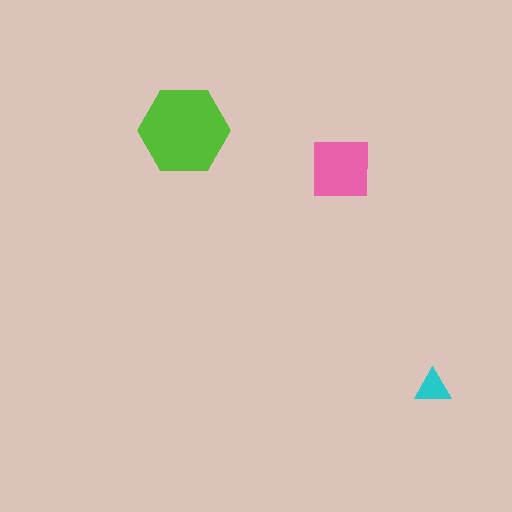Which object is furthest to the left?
The lime hexagon is leftmost.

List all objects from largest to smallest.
The lime hexagon, the pink square, the cyan triangle.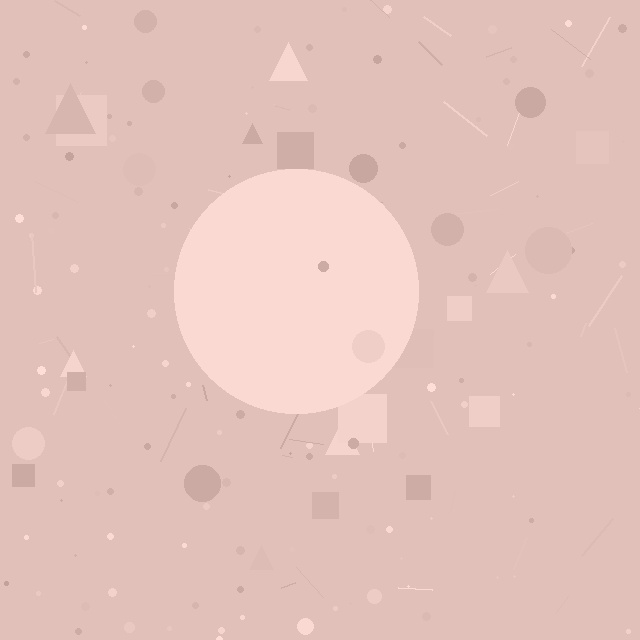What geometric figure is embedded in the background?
A circle is embedded in the background.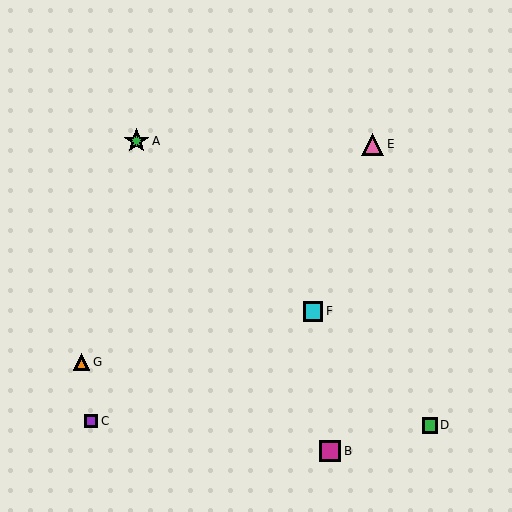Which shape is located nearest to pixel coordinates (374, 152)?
The pink triangle (labeled E) at (373, 144) is nearest to that location.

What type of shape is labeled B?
Shape B is a magenta square.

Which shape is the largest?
The green star (labeled A) is the largest.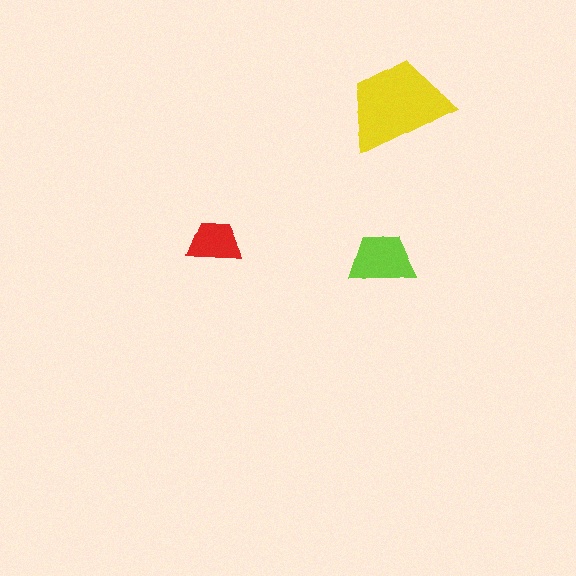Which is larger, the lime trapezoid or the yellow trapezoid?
The yellow one.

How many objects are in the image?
There are 3 objects in the image.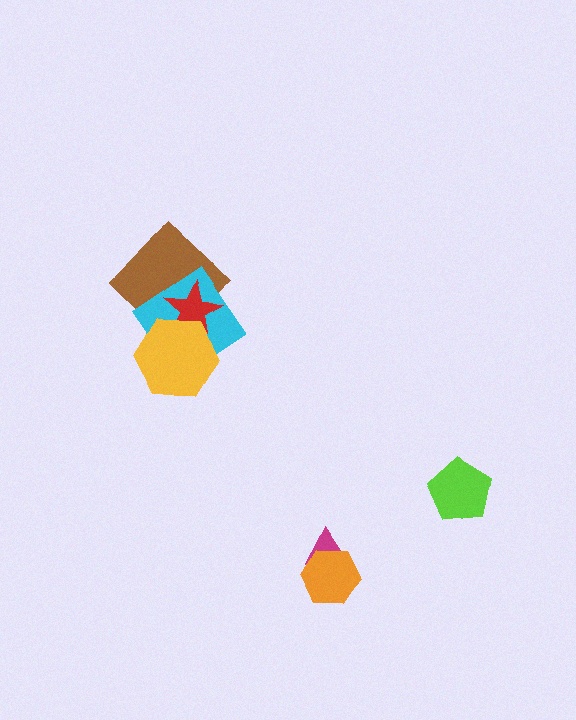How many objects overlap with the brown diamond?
3 objects overlap with the brown diamond.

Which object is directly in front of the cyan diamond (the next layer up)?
The red star is directly in front of the cyan diamond.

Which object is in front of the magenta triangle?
The orange hexagon is in front of the magenta triangle.